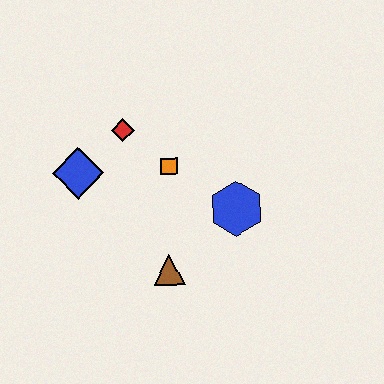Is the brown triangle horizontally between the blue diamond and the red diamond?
No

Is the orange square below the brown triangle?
No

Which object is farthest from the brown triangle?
The red diamond is farthest from the brown triangle.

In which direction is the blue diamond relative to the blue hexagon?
The blue diamond is to the left of the blue hexagon.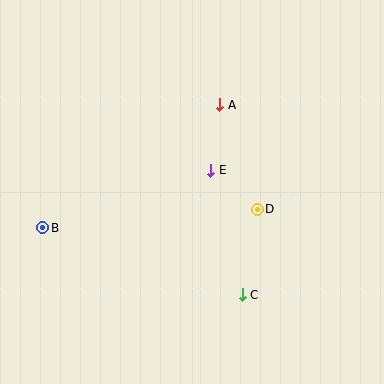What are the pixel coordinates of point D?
Point D is at (257, 209).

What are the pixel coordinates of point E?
Point E is at (211, 170).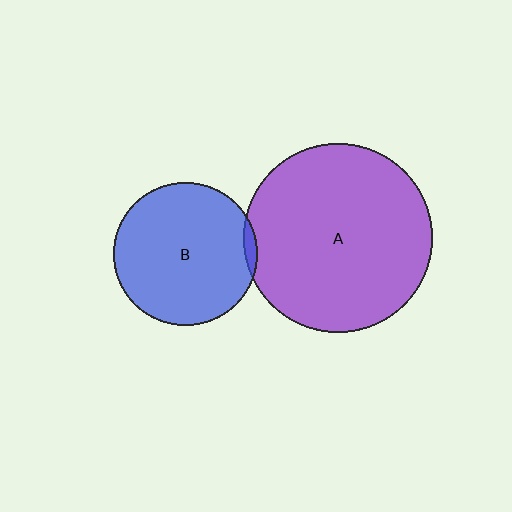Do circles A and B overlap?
Yes.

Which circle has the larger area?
Circle A (purple).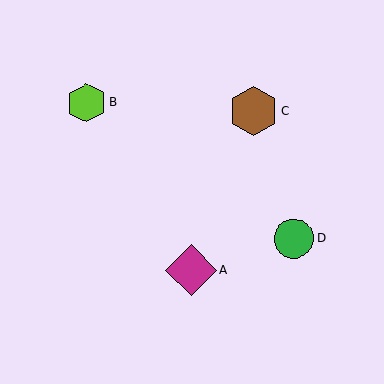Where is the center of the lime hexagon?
The center of the lime hexagon is at (86, 103).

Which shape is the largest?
The magenta diamond (labeled A) is the largest.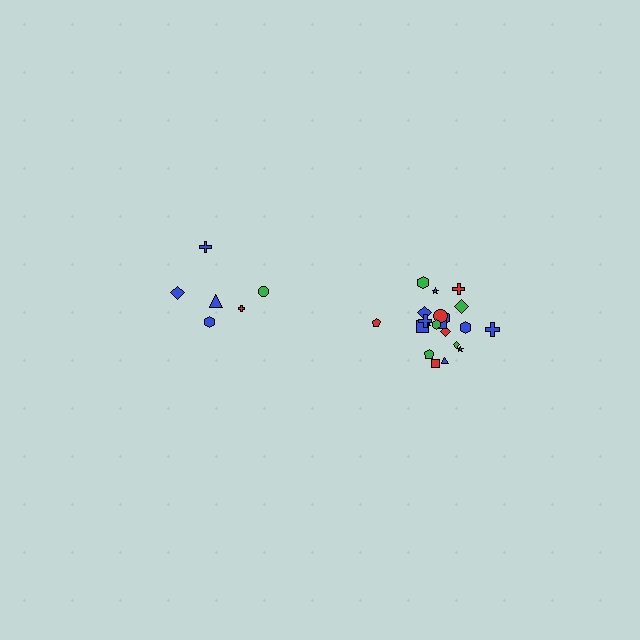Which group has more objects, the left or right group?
The right group.